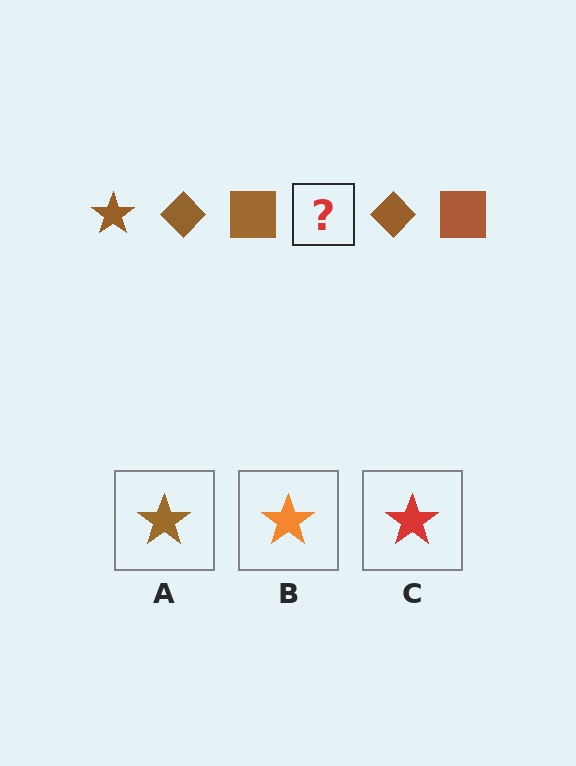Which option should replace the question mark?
Option A.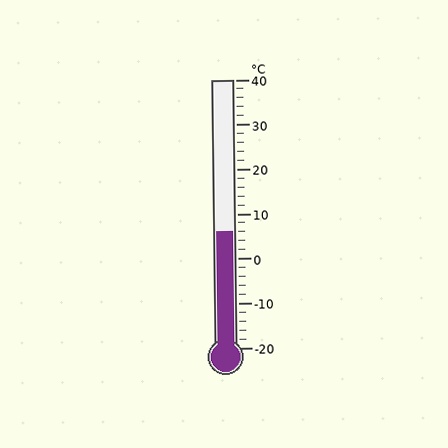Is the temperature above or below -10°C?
The temperature is above -10°C.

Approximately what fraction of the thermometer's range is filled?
The thermometer is filled to approximately 45% of its range.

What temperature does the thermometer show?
The thermometer shows approximately 6°C.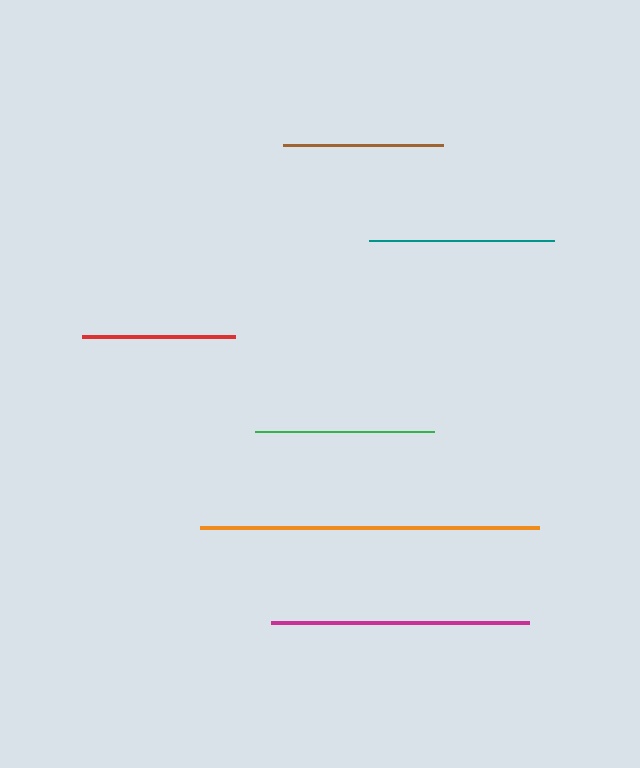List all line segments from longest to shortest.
From longest to shortest: orange, magenta, teal, green, brown, red.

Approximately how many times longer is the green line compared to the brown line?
The green line is approximately 1.1 times the length of the brown line.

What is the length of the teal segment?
The teal segment is approximately 185 pixels long.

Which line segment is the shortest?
The red line is the shortest at approximately 152 pixels.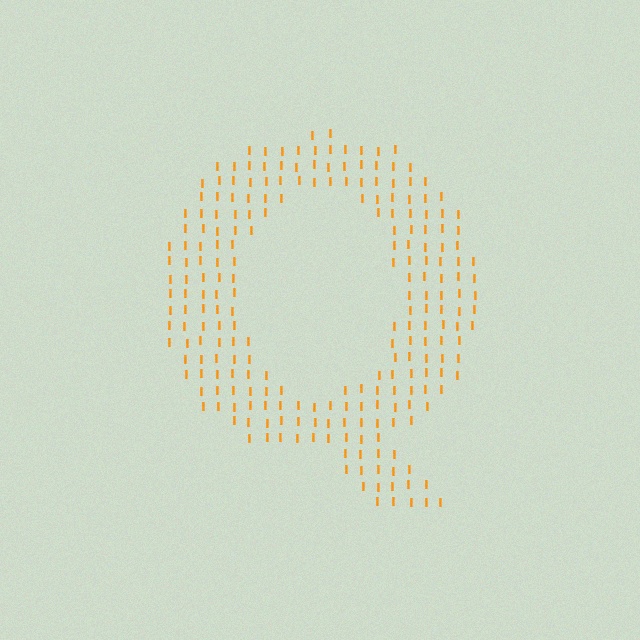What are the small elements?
The small elements are letter I's.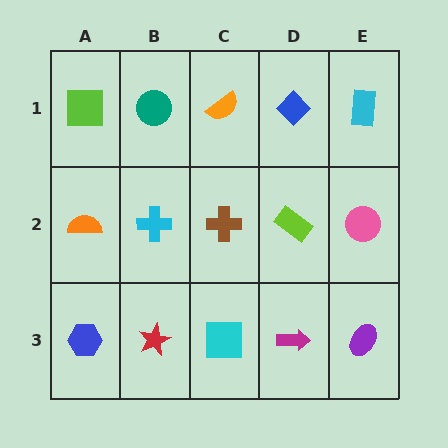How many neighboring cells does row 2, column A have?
3.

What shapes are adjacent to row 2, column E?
A cyan rectangle (row 1, column E), a purple ellipse (row 3, column E), a lime rectangle (row 2, column D).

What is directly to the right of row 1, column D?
A cyan rectangle.